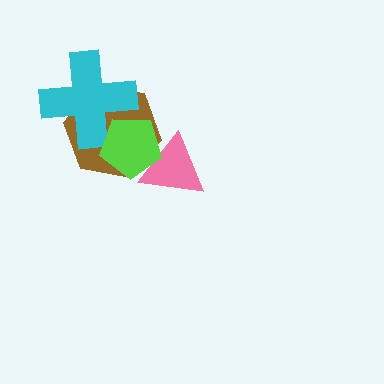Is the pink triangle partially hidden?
Yes, it is partially covered by another shape.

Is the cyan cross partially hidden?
Yes, it is partially covered by another shape.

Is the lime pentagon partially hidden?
No, no other shape covers it.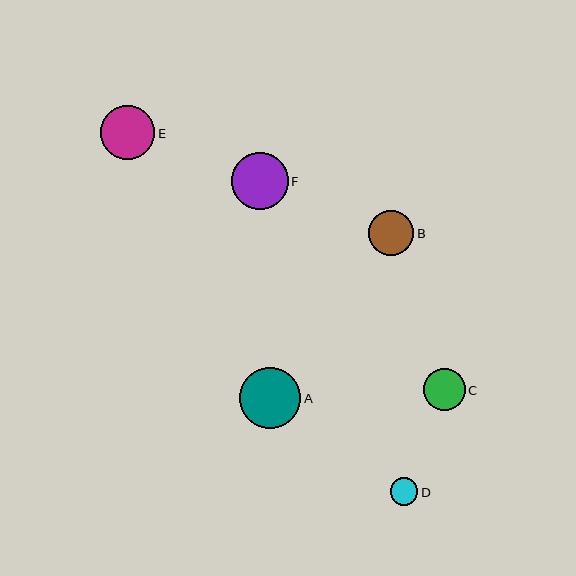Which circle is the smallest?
Circle D is the smallest with a size of approximately 27 pixels.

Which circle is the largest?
Circle A is the largest with a size of approximately 61 pixels.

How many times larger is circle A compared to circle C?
Circle A is approximately 1.5 times the size of circle C.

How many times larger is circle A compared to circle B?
Circle A is approximately 1.4 times the size of circle B.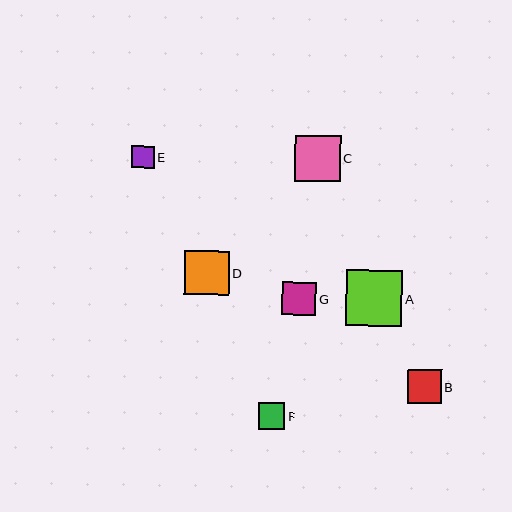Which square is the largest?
Square A is the largest with a size of approximately 56 pixels.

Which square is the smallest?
Square E is the smallest with a size of approximately 23 pixels.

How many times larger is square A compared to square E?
Square A is approximately 2.5 times the size of square E.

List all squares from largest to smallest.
From largest to smallest: A, C, D, B, G, F, E.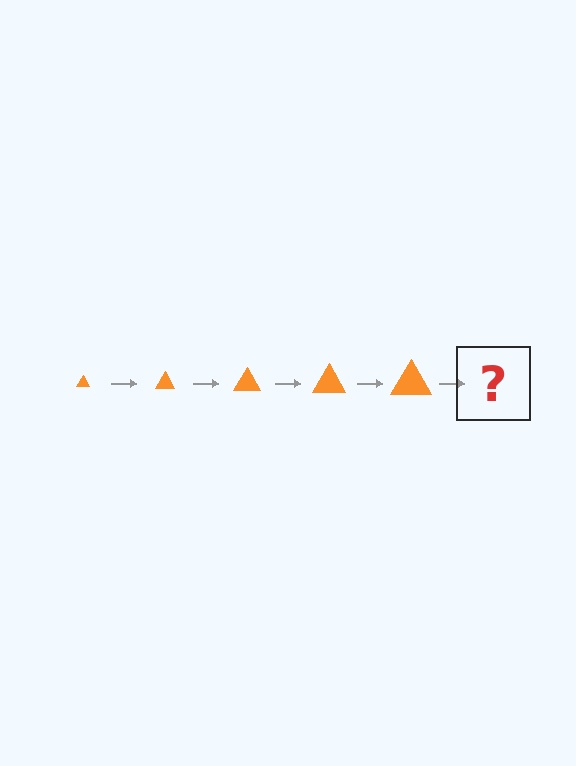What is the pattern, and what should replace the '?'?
The pattern is that the triangle gets progressively larger each step. The '?' should be an orange triangle, larger than the previous one.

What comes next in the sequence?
The next element should be an orange triangle, larger than the previous one.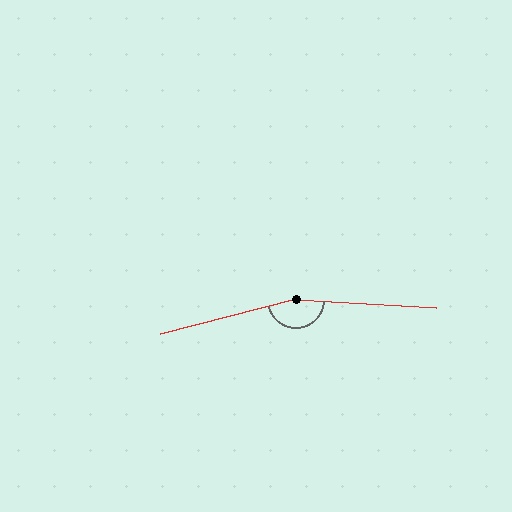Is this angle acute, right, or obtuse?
It is obtuse.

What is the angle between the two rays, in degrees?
Approximately 163 degrees.